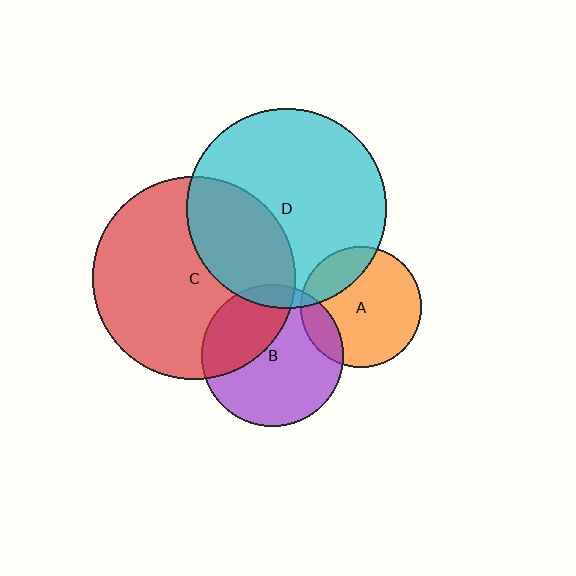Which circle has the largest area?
Circle C (red).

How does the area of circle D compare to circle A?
Approximately 2.7 times.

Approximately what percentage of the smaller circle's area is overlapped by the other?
Approximately 30%.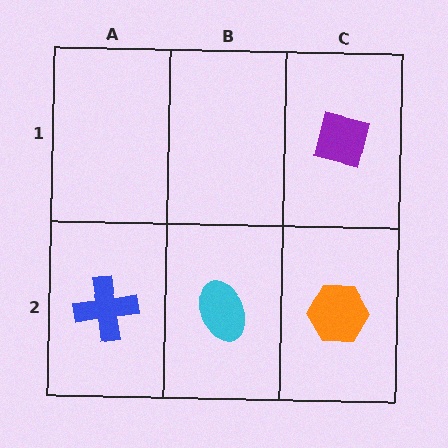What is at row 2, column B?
A cyan ellipse.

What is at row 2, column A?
A blue cross.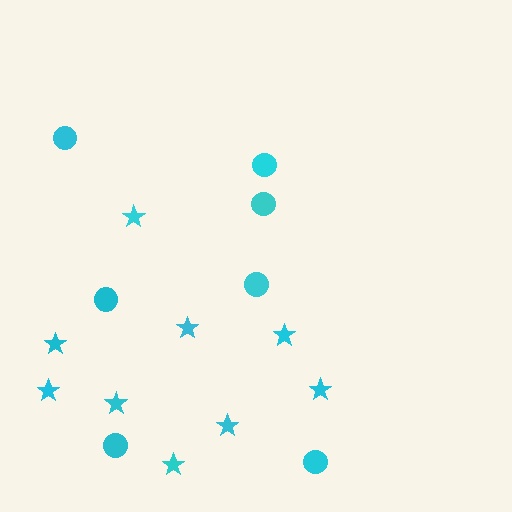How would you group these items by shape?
There are 2 groups: one group of stars (9) and one group of circles (7).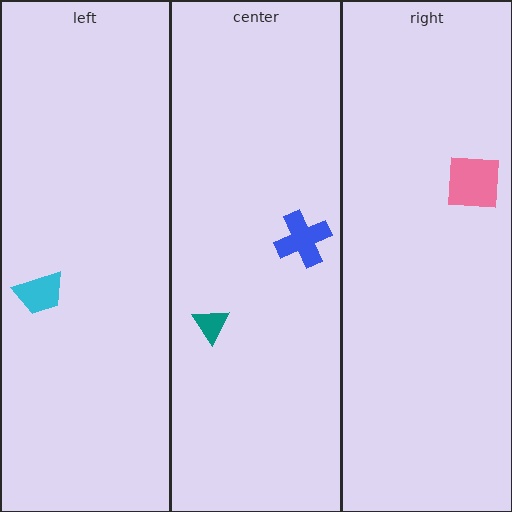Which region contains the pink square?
The right region.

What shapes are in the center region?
The blue cross, the teal triangle.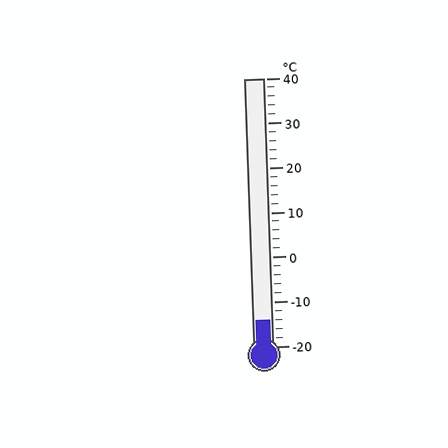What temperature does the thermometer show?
The thermometer shows approximately -14°C.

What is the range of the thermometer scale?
The thermometer scale ranges from -20°C to 40°C.